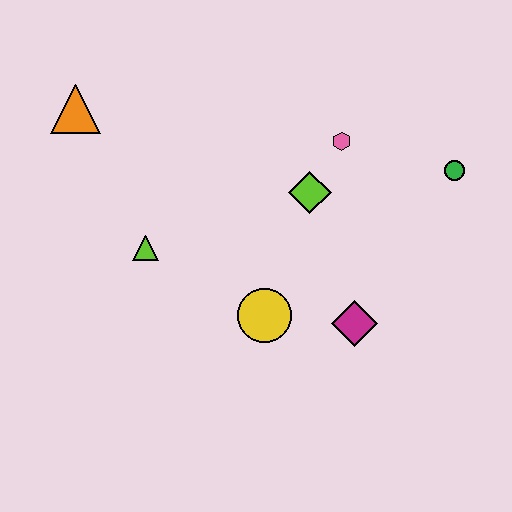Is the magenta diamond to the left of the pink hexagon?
No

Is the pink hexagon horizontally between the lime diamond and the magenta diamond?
Yes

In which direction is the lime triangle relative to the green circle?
The lime triangle is to the left of the green circle.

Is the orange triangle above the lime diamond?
Yes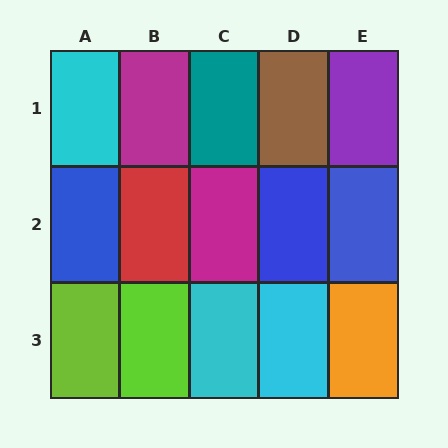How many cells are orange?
1 cell is orange.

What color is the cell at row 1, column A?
Cyan.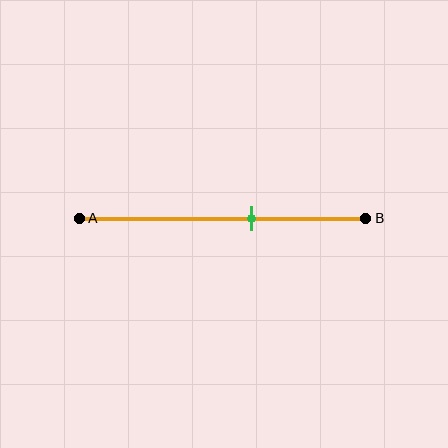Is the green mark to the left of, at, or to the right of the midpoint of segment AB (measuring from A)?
The green mark is to the right of the midpoint of segment AB.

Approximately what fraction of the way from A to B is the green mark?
The green mark is approximately 60% of the way from A to B.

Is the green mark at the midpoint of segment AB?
No, the mark is at about 60% from A, not at the 50% midpoint.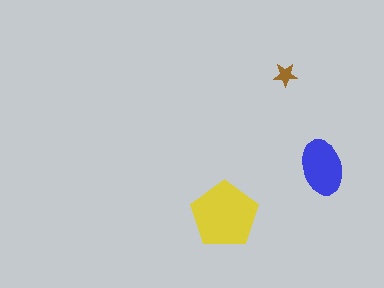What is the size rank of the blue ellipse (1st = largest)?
2nd.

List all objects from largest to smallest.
The yellow pentagon, the blue ellipse, the brown star.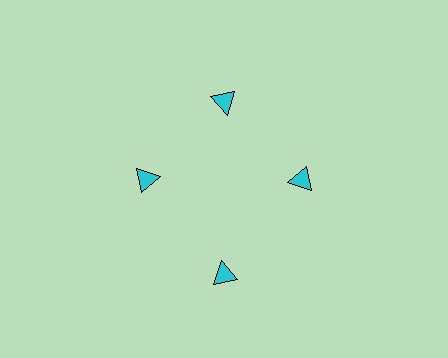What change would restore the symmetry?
The symmetry would be restored by moving it inward, back onto the ring so that all 4 triangles sit at equal angles and equal distance from the center.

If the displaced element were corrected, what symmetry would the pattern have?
It would have 4-fold rotational symmetry — the pattern would map onto itself every 90 degrees.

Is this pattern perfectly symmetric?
No. The 4 cyan triangles are arranged in a ring, but one element near the 6 o'clock position is pushed outward from the center, breaking the 4-fold rotational symmetry.